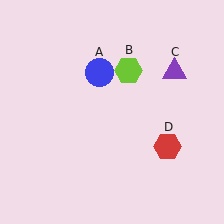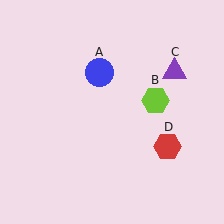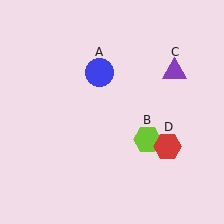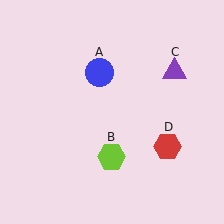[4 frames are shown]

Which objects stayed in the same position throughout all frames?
Blue circle (object A) and purple triangle (object C) and red hexagon (object D) remained stationary.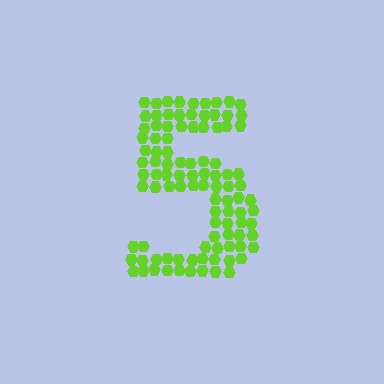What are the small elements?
The small elements are hexagons.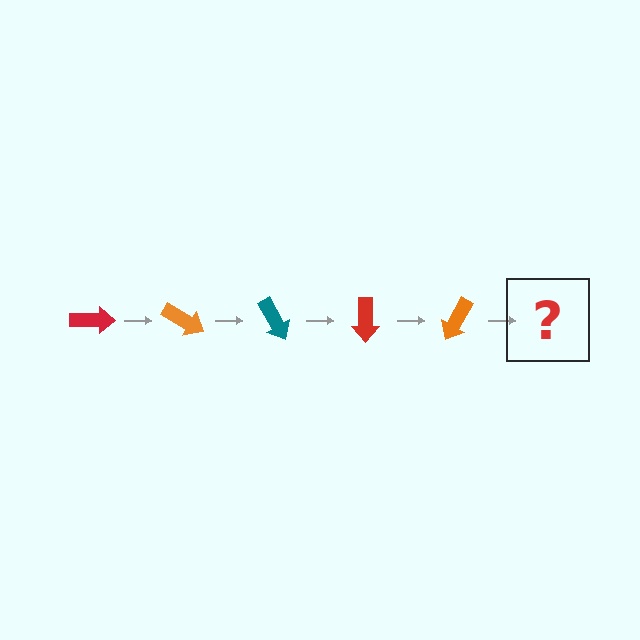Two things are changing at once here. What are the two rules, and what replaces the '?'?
The two rules are that it rotates 30 degrees each step and the color cycles through red, orange, and teal. The '?' should be a teal arrow, rotated 150 degrees from the start.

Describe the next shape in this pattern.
It should be a teal arrow, rotated 150 degrees from the start.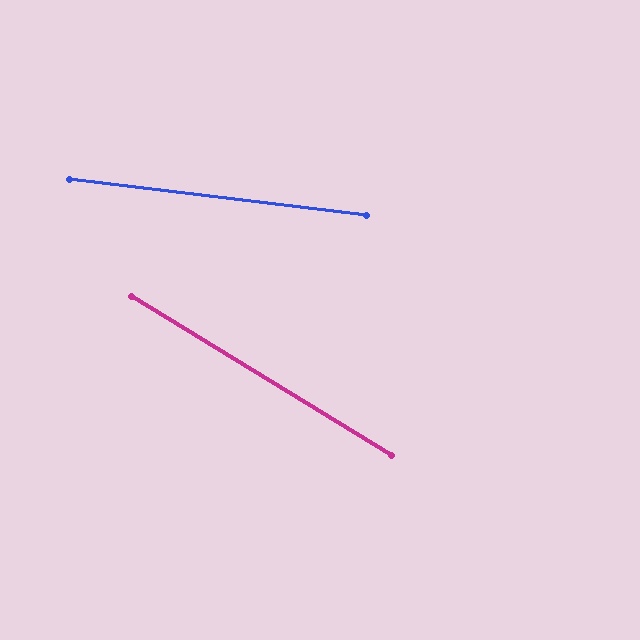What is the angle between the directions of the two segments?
Approximately 24 degrees.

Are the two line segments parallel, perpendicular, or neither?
Neither parallel nor perpendicular — they differ by about 24°.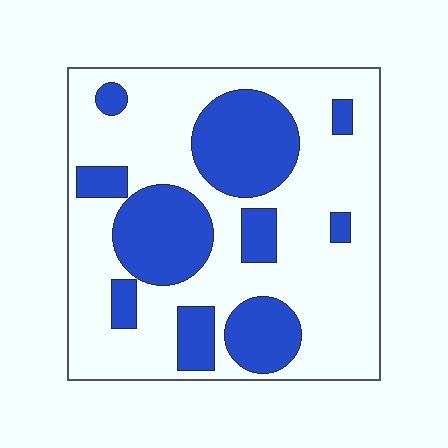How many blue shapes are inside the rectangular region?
10.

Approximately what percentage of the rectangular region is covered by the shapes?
Approximately 30%.